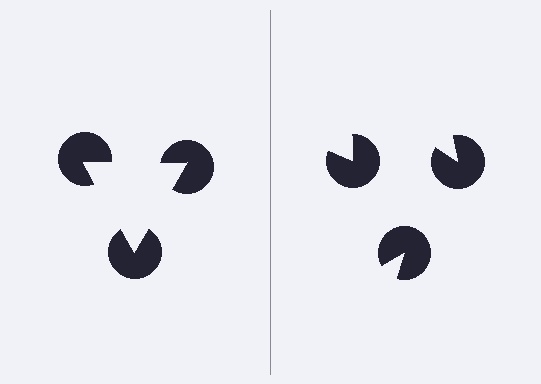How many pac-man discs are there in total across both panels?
6 — 3 on each side.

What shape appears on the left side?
An illusory triangle.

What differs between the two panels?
The pac-man discs are positioned identically on both sides; only the wedge orientations differ. On the left they align to a triangle; on the right they are misaligned.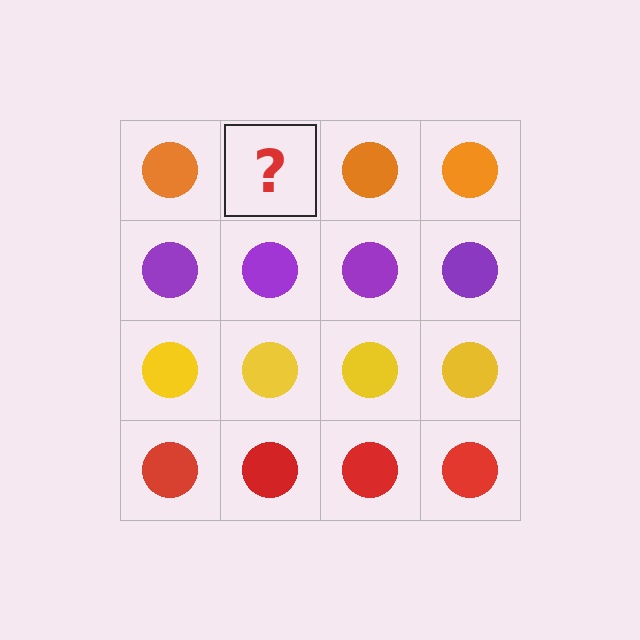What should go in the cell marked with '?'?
The missing cell should contain an orange circle.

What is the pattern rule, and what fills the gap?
The rule is that each row has a consistent color. The gap should be filled with an orange circle.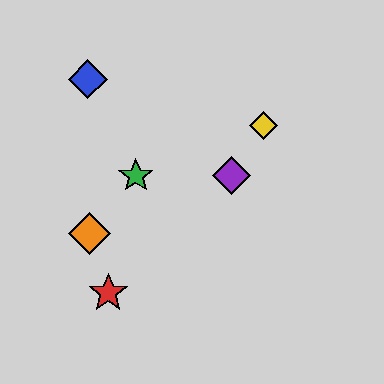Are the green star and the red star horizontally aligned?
No, the green star is at y≈176 and the red star is at y≈293.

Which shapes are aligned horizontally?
The green star, the purple diamond are aligned horizontally.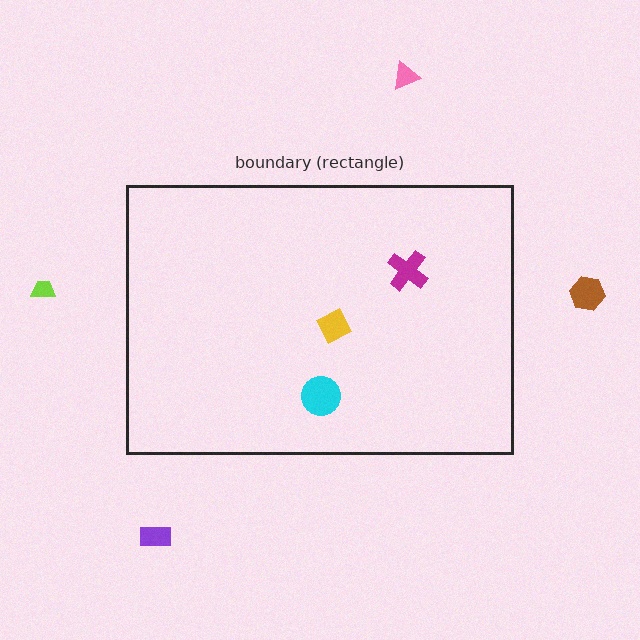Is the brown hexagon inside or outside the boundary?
Outside.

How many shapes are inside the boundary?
3 inside, 4 outside.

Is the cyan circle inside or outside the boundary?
Inside.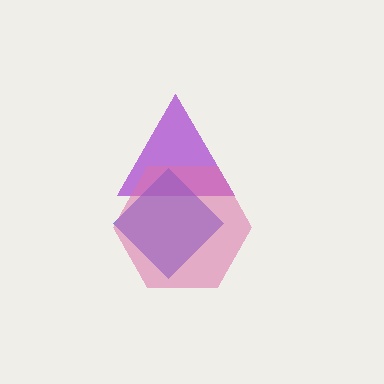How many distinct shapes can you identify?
There are 3 distinct shapes: a purple triangle, a blue diamond, a pink hexagon.